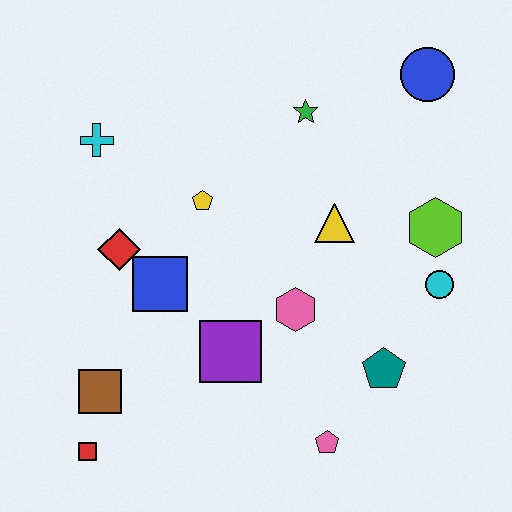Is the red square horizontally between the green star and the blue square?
No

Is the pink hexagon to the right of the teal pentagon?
No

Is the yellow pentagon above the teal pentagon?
Yes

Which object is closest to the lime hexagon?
The cyan circle is closest to the lime hexagon.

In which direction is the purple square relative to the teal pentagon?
The purple square is to the left of the teal pentagon.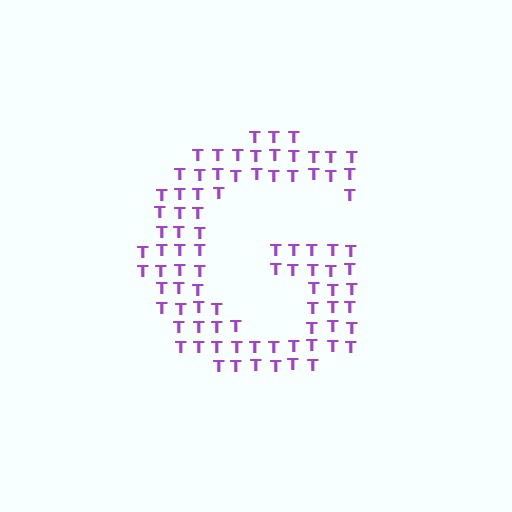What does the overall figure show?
The overall figure shows the letter G.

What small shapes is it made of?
It is made of small letter T's.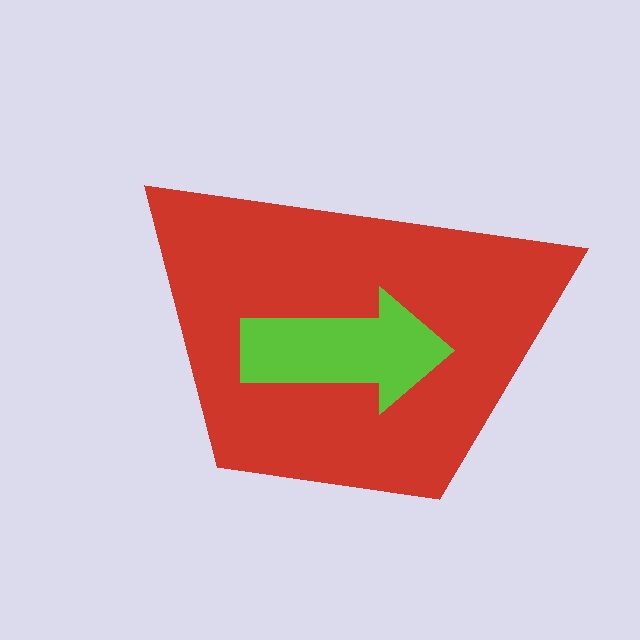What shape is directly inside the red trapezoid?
The lime arrow.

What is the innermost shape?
The lime arrow.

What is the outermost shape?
The red trapezoid.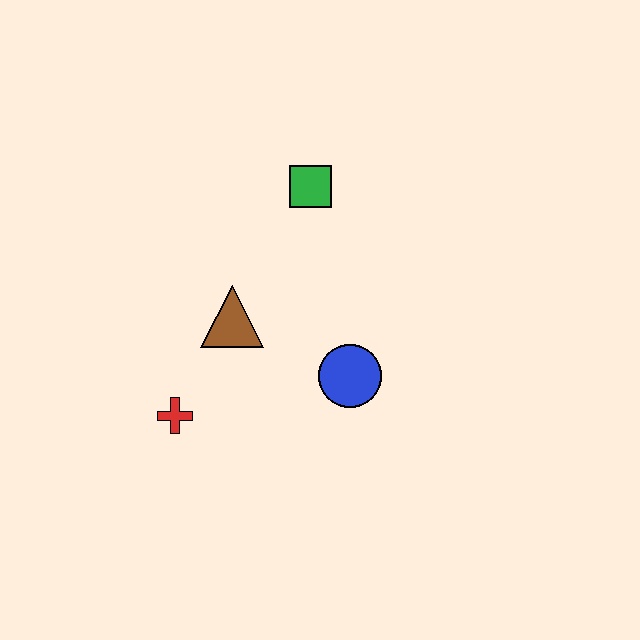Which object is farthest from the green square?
The red cross is farthest from the green square.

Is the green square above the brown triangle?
Yes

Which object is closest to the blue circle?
The brown triangle is closest to the blue circle.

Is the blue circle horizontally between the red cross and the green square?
No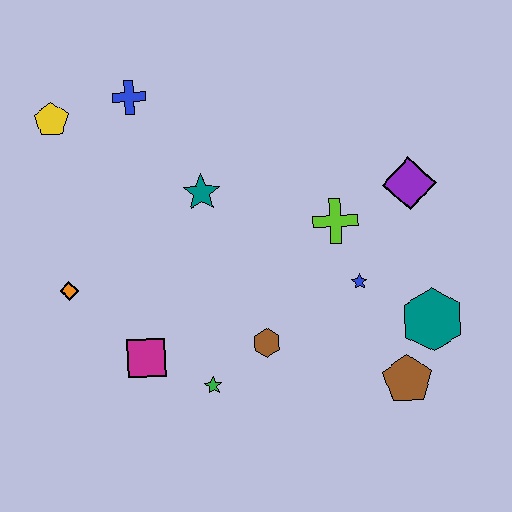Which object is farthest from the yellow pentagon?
The brown pentagon is farthest from the yellow pentagon.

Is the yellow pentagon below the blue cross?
Yes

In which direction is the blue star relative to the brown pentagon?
The blue star is above the brown pentagon.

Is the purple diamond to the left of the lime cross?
No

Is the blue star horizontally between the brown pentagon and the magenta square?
Yes